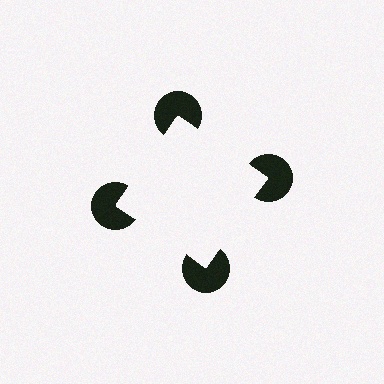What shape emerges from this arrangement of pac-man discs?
An illusory square — its edges are inferred from the aligned wedge cuts in the pac-man discs, not physically drawn.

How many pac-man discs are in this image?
There are 4 — one at each vertex of the illusory square.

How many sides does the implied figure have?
4 sides.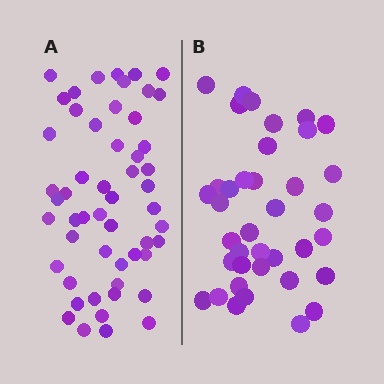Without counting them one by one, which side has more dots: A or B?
Region A (the left region) has more dots.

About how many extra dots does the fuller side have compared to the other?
Region A has approximately 15 more dots than region B.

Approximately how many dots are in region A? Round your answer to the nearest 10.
About 50 dots. (The exact count is 53, which rounds to 50.)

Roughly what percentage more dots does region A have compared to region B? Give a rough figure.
About 40% more.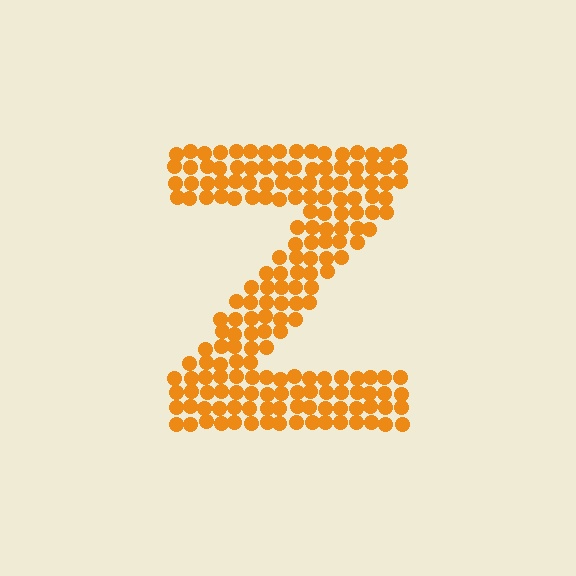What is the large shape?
The large shape is the letter Z.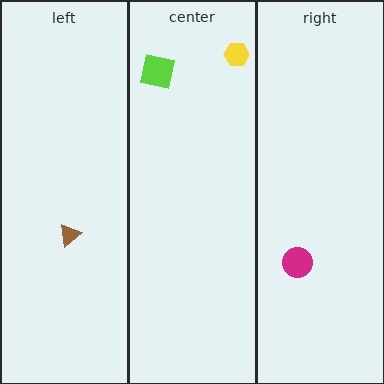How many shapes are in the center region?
2.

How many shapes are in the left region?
1.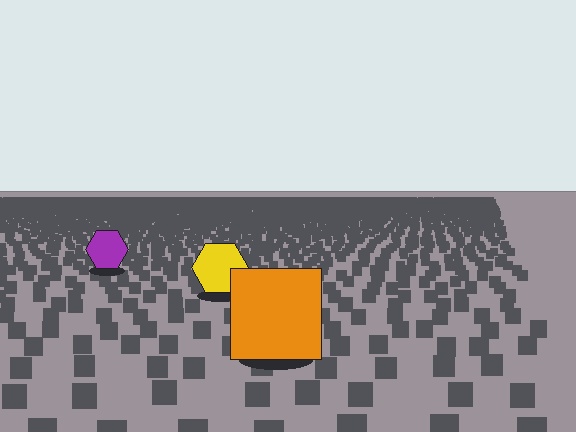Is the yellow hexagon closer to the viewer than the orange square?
No. The orange square is closer — you can tell from the texture gradient: the ground texture is coarser near it.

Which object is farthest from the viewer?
The purple hexagon is farthest from the viewer. It appears smaller and the ground texture around it is denser.